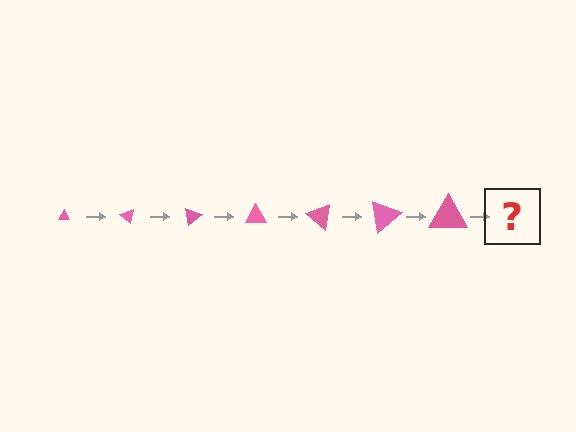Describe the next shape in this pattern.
It should be a triangle, larger than the previous one and rotated 280 degrees from the start.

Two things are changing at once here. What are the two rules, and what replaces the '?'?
The two rules are that the triangle grows larger each step and it rotates 40 degrees each step. The '?' should be a triangle, larger than the previous one and rotated 280 degrees from the start.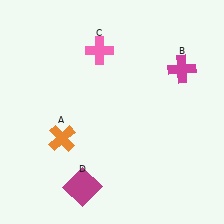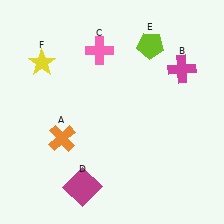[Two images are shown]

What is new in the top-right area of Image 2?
A lime pentagon (E) was added in the top-right area of Image 2.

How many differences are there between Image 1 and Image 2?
There are 2 differences between the two images.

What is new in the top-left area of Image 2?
A yellow star (F) was added in the top-left area of Image 2.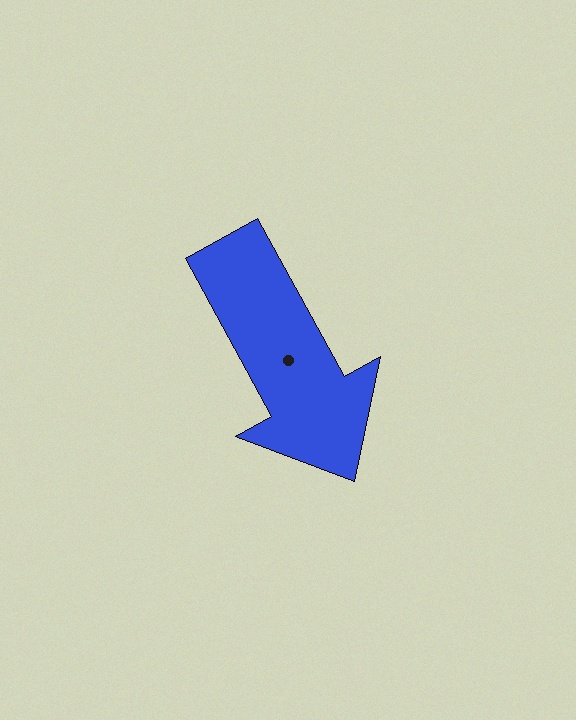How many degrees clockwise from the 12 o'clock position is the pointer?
Approximately 151 degrees.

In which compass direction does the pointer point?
Southeast.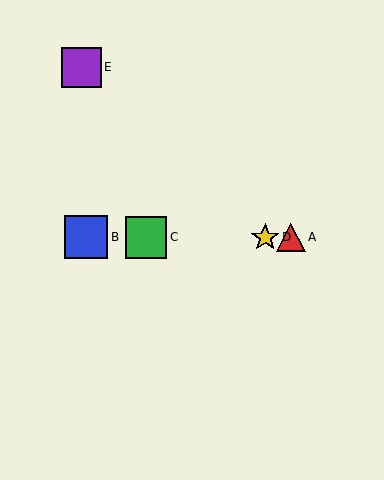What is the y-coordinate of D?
Object D is at y≈237.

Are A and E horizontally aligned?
No, A is at y≈237 and E is at y≈67.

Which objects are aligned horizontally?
Objects A, B, C, D are aligned horizontally.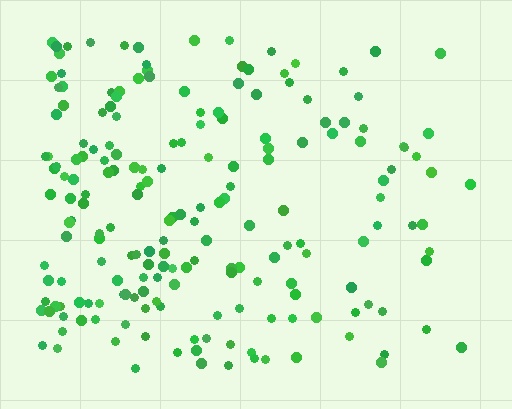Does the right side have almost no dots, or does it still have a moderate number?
Still a moderate number, just noticeably fewer than the left.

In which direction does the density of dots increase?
From right to left, with the left side densest.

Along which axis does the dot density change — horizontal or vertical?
Horizontal.